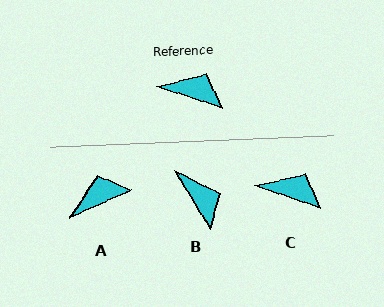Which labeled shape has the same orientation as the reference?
C.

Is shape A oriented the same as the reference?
No, it is off by about 43 degrees.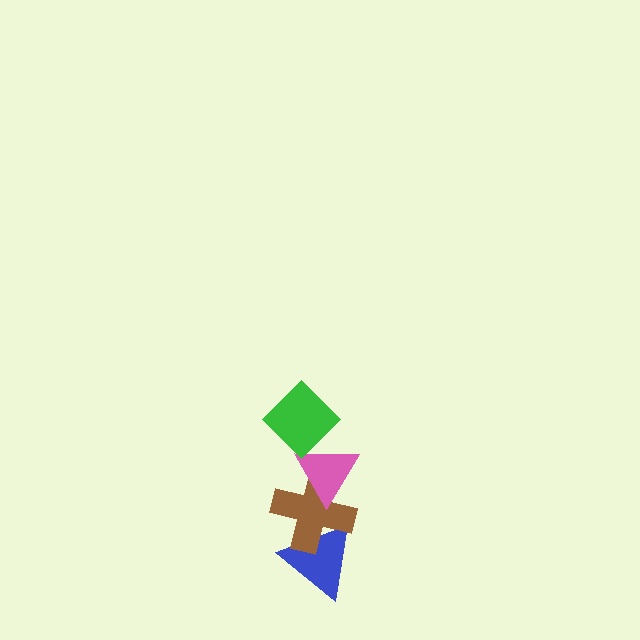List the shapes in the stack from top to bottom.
From top to bottom: the green diamond, the pink triangle, the brown cross, the blue triangle.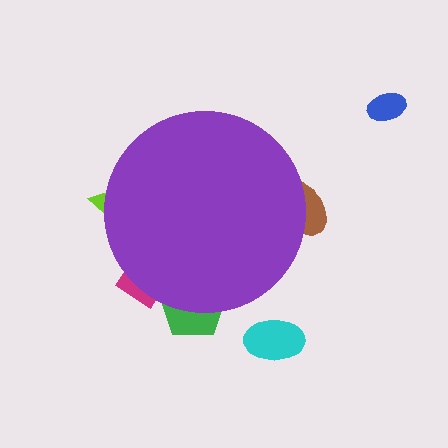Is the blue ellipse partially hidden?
No, the blue ellipse is fully visible.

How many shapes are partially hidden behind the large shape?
4 shapes are partially hidden.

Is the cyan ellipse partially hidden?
No, the cyan ellipse is fully visible.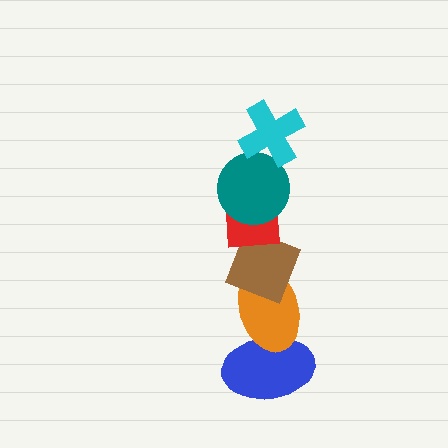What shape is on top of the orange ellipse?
The brown diamond is on top of the orange ellipse.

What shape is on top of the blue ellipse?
The orange ellipse is on top of the blue ellipse.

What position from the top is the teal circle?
The teal circle is 2nd from the top.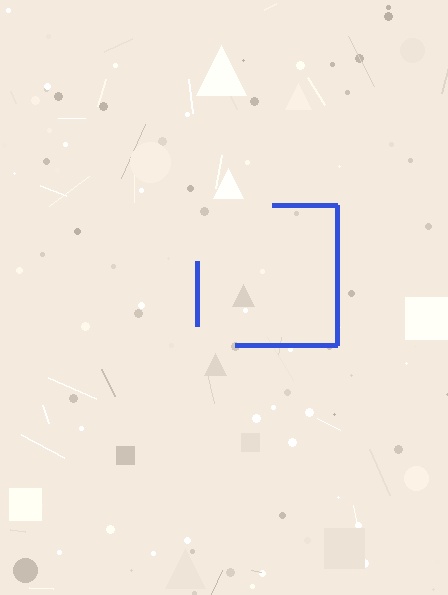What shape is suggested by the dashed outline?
The dashed outline suggests a square.